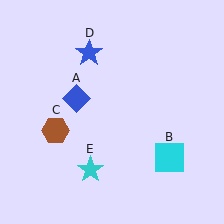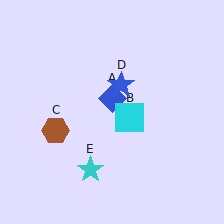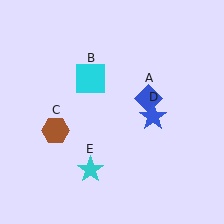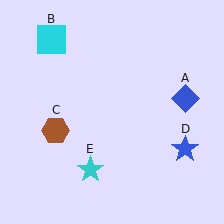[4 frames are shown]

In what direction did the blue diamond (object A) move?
The blue diamond (object A) moved right.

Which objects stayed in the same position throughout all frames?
Brown hexagon (object C) and cyan star (object E) remained stationary.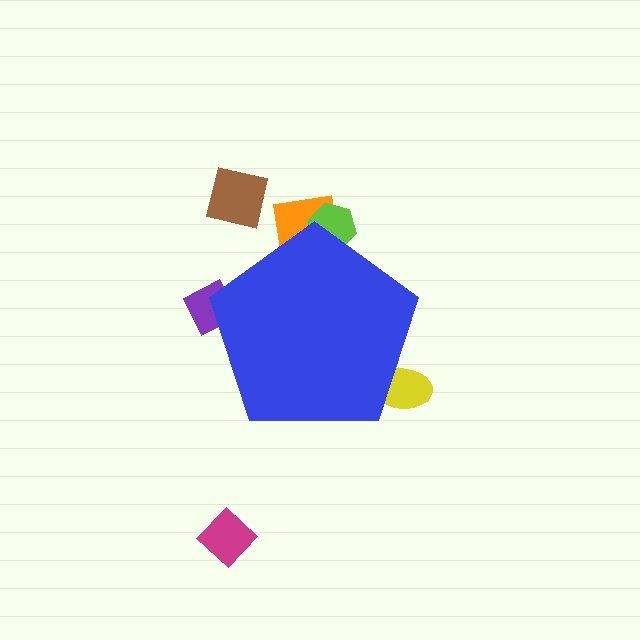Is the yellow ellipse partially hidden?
Yes, the yellow ellipse is partially hidden behind the blue pentagon.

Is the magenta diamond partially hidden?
No, the magenta diamond is fully visible.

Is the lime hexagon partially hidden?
Yes, the lime hexagon is partially hidden behind the blue pentagon.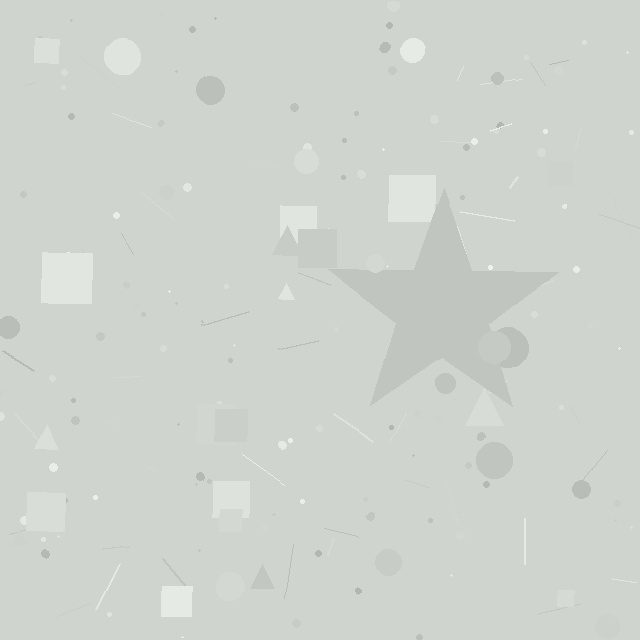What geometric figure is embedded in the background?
A star is embedded in the background.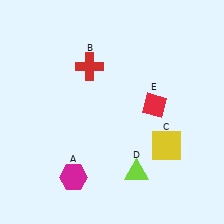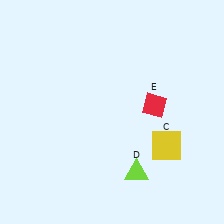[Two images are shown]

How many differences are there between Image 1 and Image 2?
There are 2 differences between the two images.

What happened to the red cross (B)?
The red cross (B) was removed in Image 2. It was in the top-left area of Image 1.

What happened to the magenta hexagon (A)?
The magenta hexagon (A) was removed in Image 2. It was in the bottom-left area of Image 1.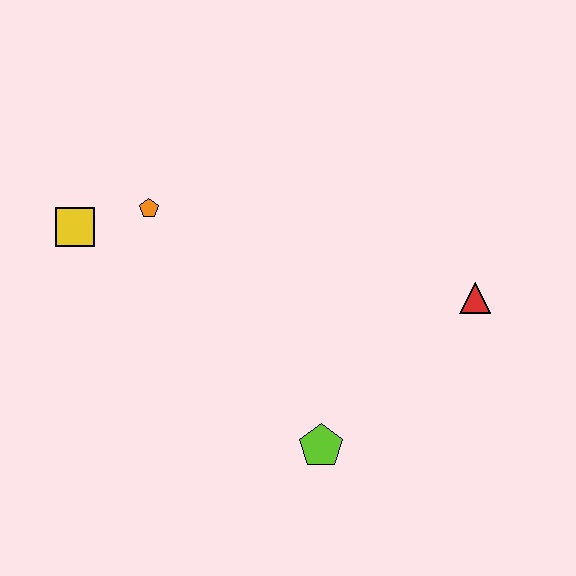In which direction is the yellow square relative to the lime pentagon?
The yellow square is to the left of the lime pentagon.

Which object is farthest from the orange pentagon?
The red triangle is farthest from the orange pentagon.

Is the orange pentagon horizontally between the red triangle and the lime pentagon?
No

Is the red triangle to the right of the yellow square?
Yes